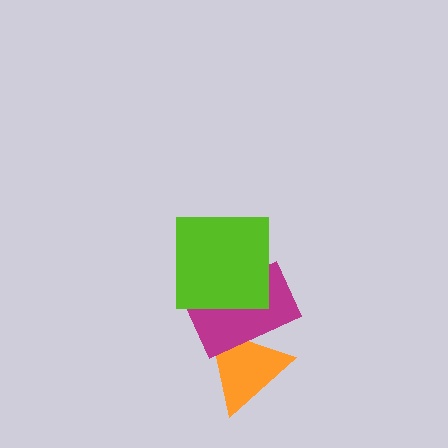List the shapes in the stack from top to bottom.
From top to bottom: the lime square, the magenta rectangle, the orange triangle.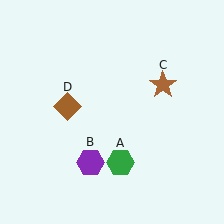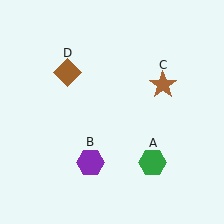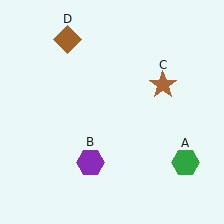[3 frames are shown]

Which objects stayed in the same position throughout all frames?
Purple hexagon (object B) and brown star (object C) remained stationary.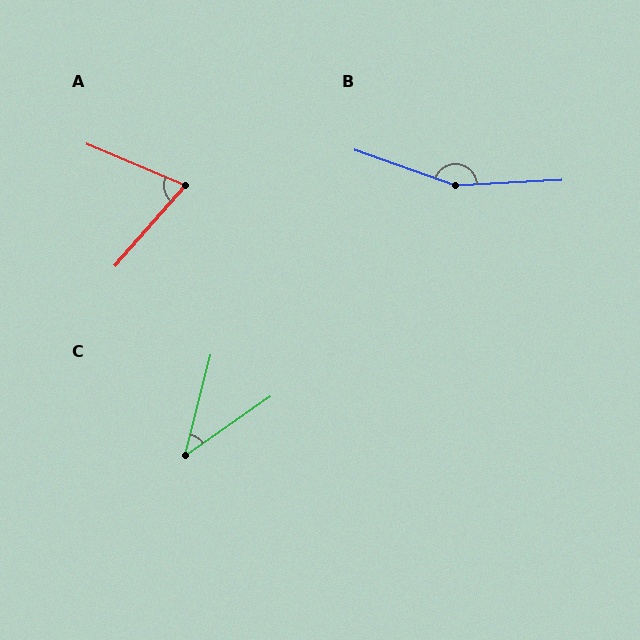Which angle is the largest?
B, at approximately 158 degrees.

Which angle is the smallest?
C, at approximately 41 degrees.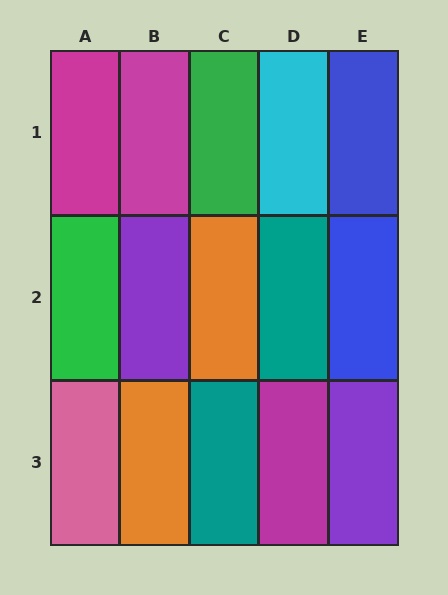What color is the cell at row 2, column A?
Green.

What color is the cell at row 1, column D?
Cyan.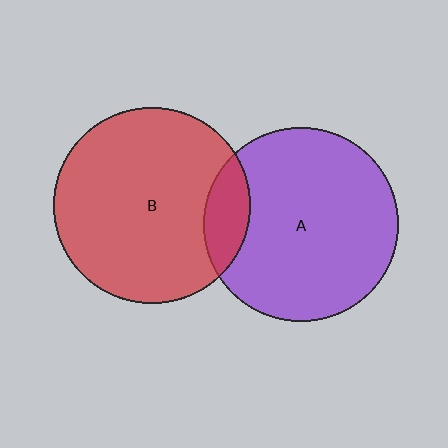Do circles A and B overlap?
Yes.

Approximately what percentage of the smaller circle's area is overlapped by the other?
Approximately 15%.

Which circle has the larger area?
Circle B (red).